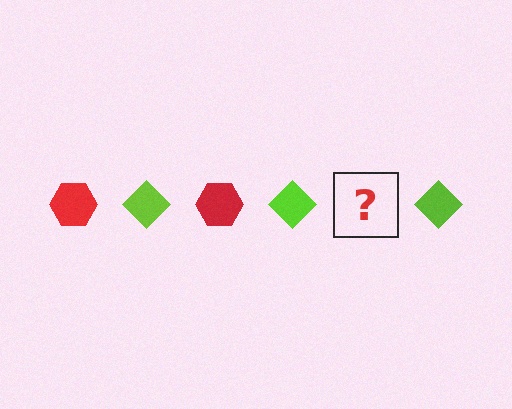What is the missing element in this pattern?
The missing element is a red hexagon.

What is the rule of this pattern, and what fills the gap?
The rule is that the pattern alternates between red hexagon and lime diamond. The gap should be filled with a red hexagon.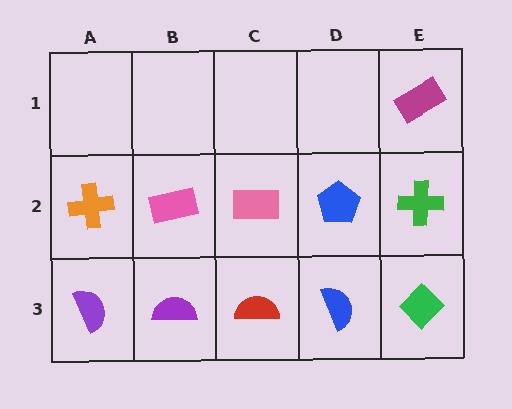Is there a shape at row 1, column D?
No, that cell is empty.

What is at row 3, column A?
A purple semicircle.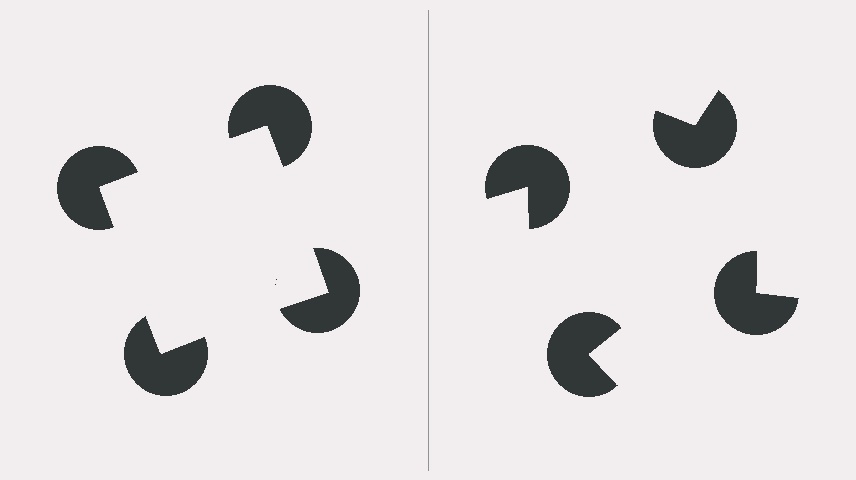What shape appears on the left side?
An illusory square.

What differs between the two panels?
The pac-man discs are positioned identically on both sides; only the wedge orientations differ. On the left they align to a square; on the right they are misaligned.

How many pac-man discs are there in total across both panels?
8 — 4 on each side.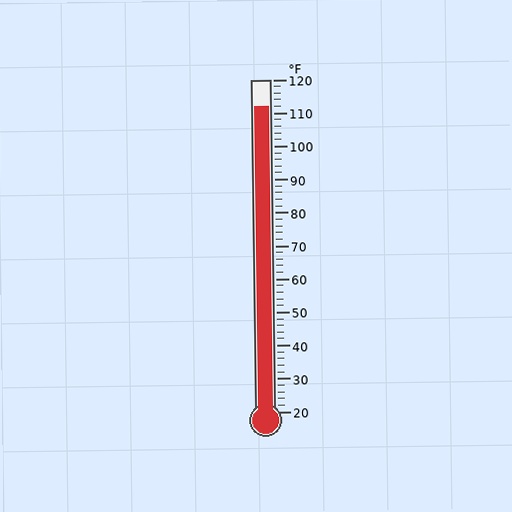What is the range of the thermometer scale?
The thermometer scale ranges from 20°F to 120°F.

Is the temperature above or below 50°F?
The temperature is above 50°F.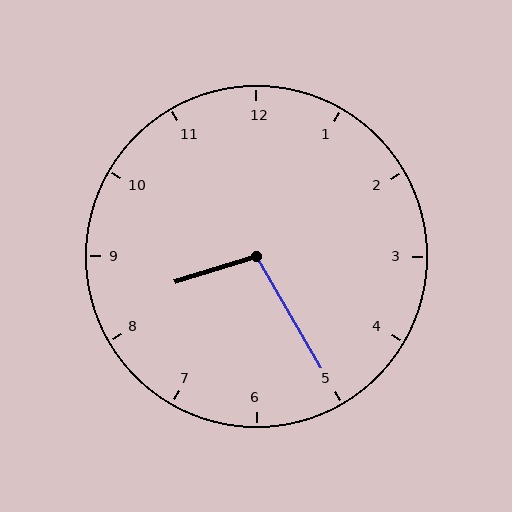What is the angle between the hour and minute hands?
Approximately 102 degrees.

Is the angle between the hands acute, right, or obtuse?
It is obtuse.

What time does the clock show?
8:25.